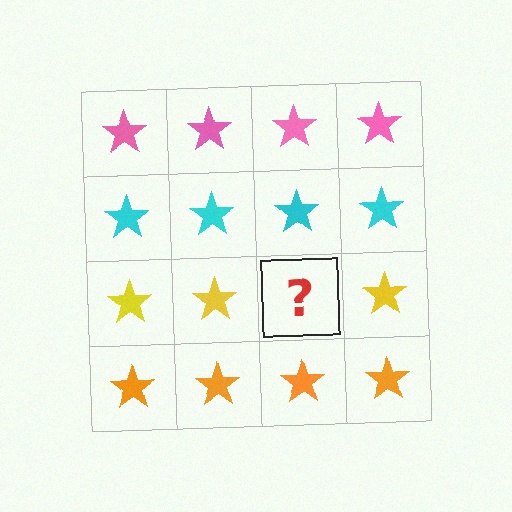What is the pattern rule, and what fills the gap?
The rule is that each row has a consistent color. The gap should be filled with a yellow star.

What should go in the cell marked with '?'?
The missing cell should contain a yellow star.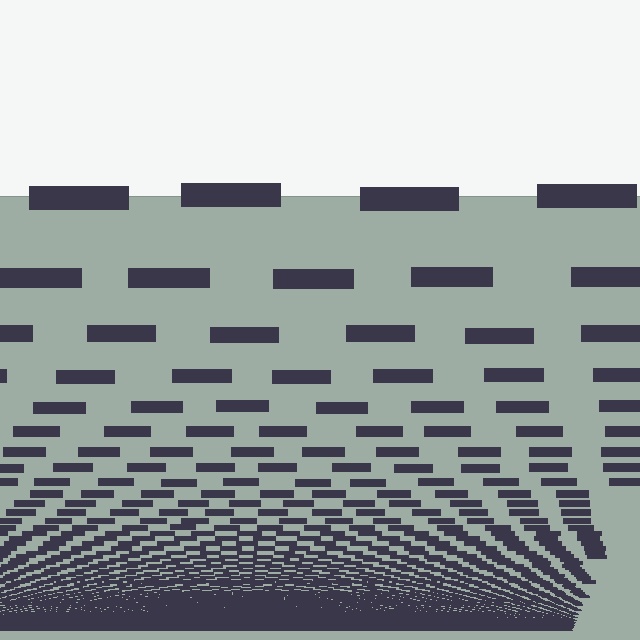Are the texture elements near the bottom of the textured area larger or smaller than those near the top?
Smaller. The gradient is inverted — elements near the bottom are smaller and denser.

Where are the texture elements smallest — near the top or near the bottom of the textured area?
Near the bottom.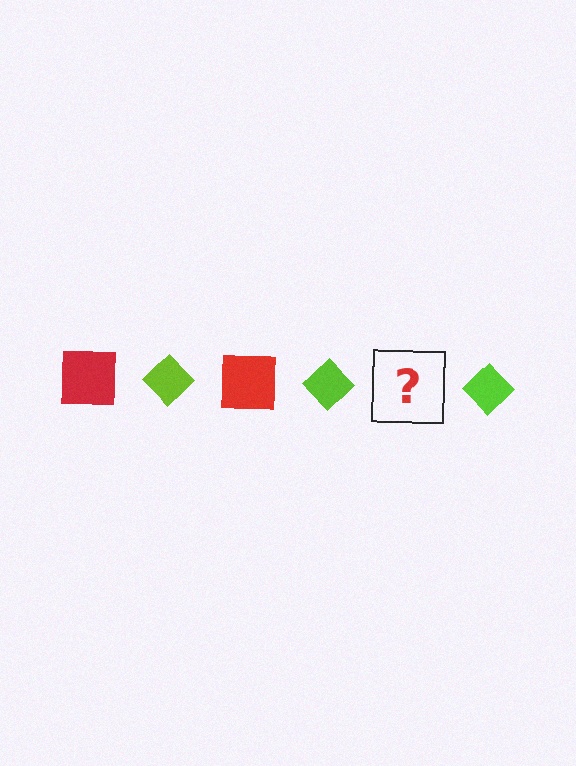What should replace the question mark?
The question mark should be replaced with a red square.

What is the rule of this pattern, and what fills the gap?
The rule is that the pattern alternates between red square and lime diamond. The gap should be filled with a red square.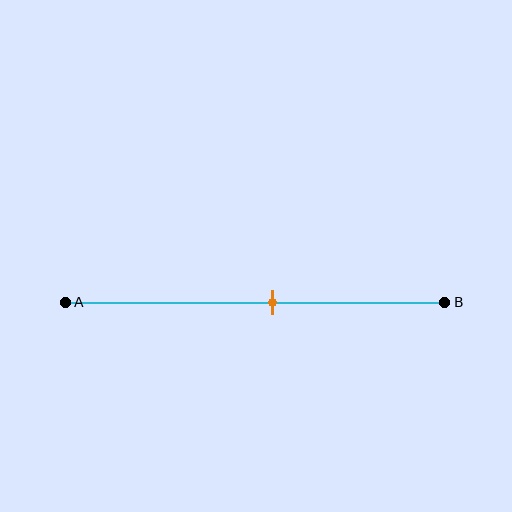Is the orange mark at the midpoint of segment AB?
No, the mark is at about 55% from A, not at the 50% midpoint.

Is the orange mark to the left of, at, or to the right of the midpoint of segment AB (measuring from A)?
The orange mark is to the right of the midpoint of segment AB.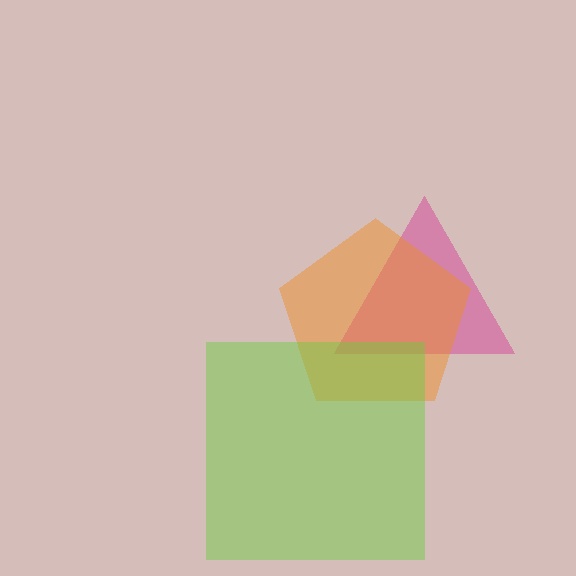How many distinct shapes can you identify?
There are 3 distinct shapes: a magenta triangle, an orange pentagon, a lime square.